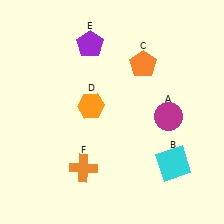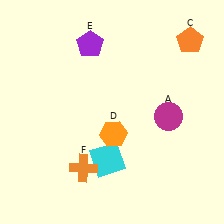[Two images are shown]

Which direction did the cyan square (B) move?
The cyan square (B) moved left.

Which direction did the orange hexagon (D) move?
The orange hexagon (D) moved down.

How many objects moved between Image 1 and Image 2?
3 objects moved between the two images.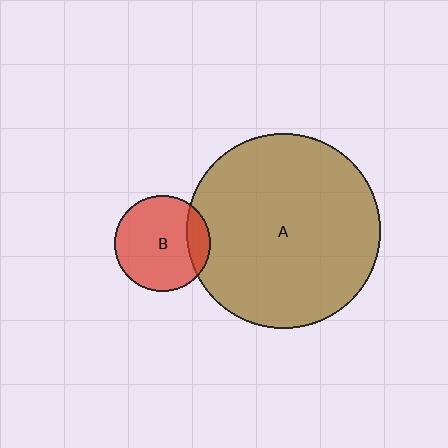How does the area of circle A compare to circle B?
Approximately 4.1 times.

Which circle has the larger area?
Circle A (brown).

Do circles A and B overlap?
Yes.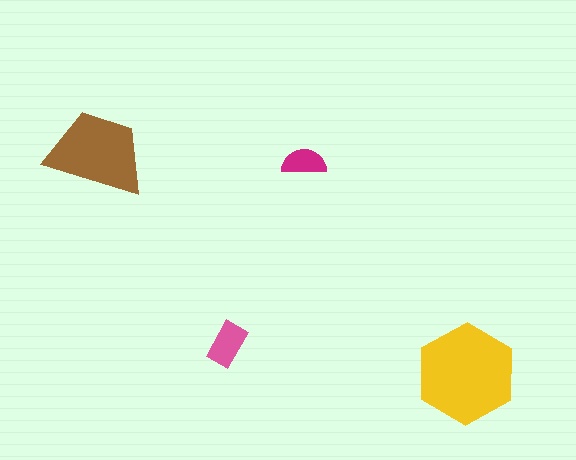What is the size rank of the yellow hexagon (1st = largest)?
1st.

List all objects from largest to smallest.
The yellow hexagon, the brown trapezoid, the pink rectangle, the magenta semicircle.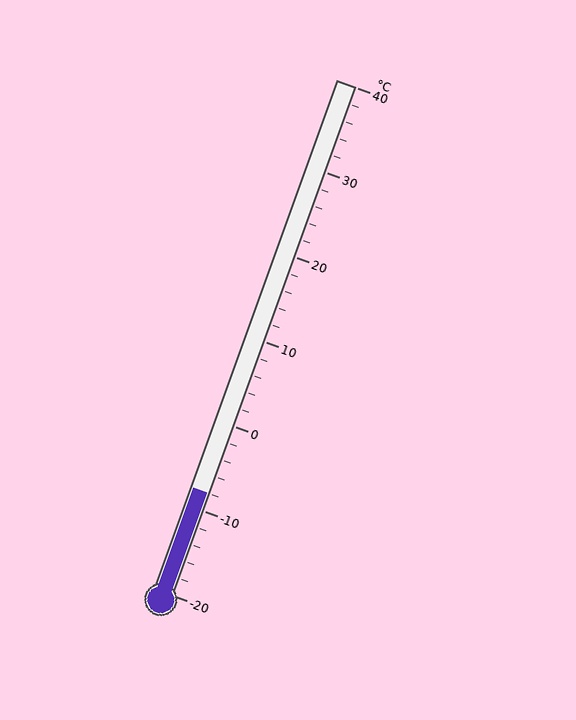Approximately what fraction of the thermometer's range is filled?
The thermometer is filled to approximately 20% of its range.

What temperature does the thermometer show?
The thermometer shows approximately -8°C.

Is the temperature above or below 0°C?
The temperature is below 0°C.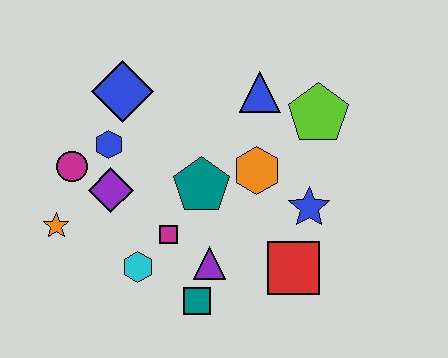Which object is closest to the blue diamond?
The blue hexagon is closest to the blue diamond.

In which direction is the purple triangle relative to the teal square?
The purple triangle is above the teal square.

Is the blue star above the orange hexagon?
No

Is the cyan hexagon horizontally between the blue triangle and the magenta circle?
Yes